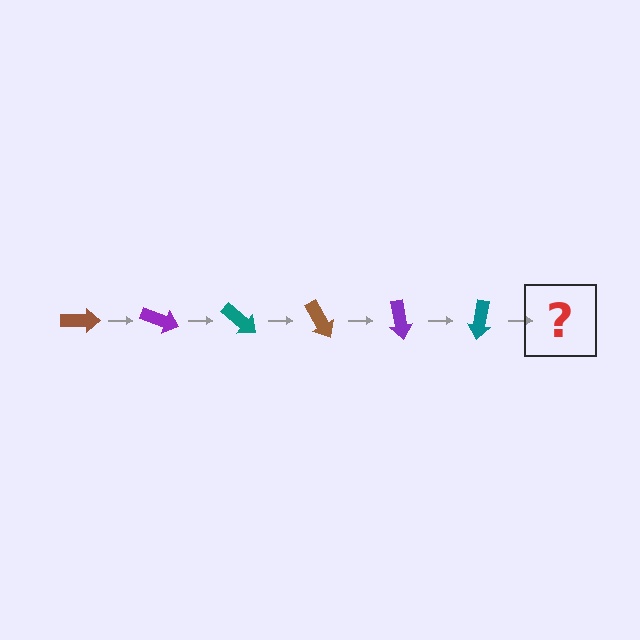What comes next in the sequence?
The next element should be a brown arrow, rotated 120 degrees from the start.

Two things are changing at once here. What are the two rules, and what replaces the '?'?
The two rules are that it rotates 20 degrees each step and the color cycles through brown, purple, and teal. The '?' should be a brown arrow, rotated 120 degrees from the start.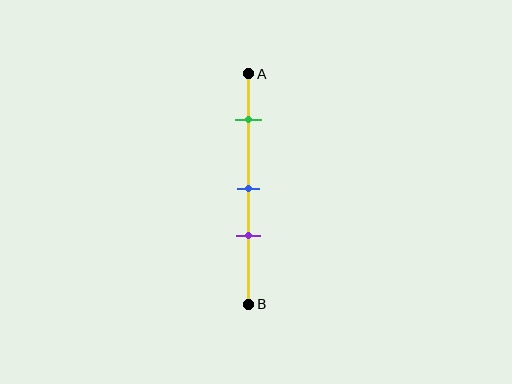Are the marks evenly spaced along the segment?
No, the marks are not evenly spaced.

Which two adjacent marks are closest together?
The blue and purple marks are the closest adjacent pair.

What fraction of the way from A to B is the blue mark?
The blue mark is approximately 50% (0.5) of the way from A to B.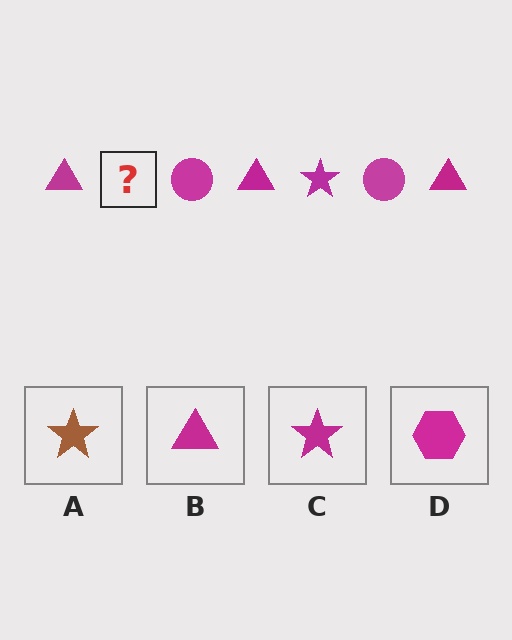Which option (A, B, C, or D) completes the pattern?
C.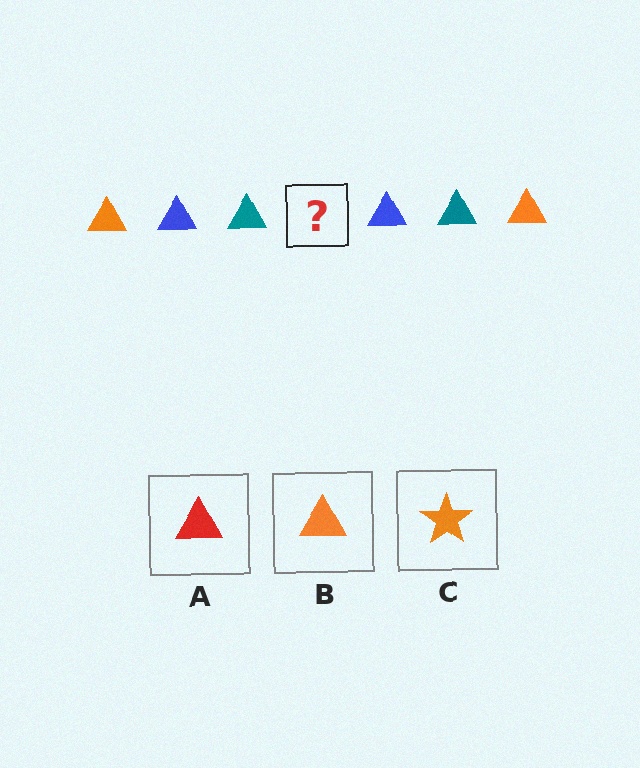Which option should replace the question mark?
Option B.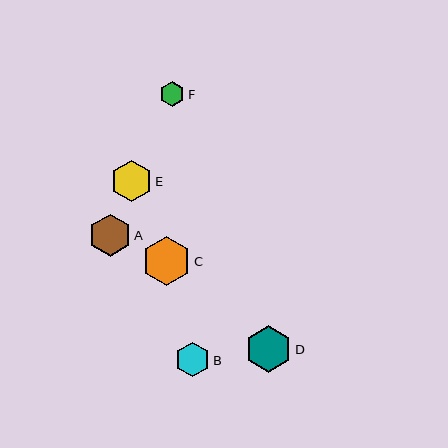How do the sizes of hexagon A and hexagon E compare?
Hexagon A and hexagon E are approximately the same size.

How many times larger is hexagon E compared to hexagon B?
Hexagon E is approximately 1.2 times the size of hexagon B.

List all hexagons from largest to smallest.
From largest to smallest: C, D, A, E, B, F.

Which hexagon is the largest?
Hexagon C is the largest with a size of approximately 49 pixels.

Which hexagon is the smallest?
Hexagon F is the smallest with a size of approximately 25 pixels.